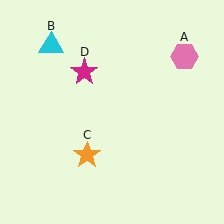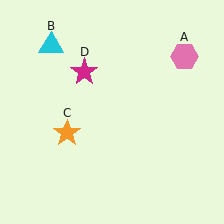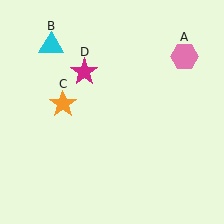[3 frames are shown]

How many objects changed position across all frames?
1 object changed position: orange star (object C).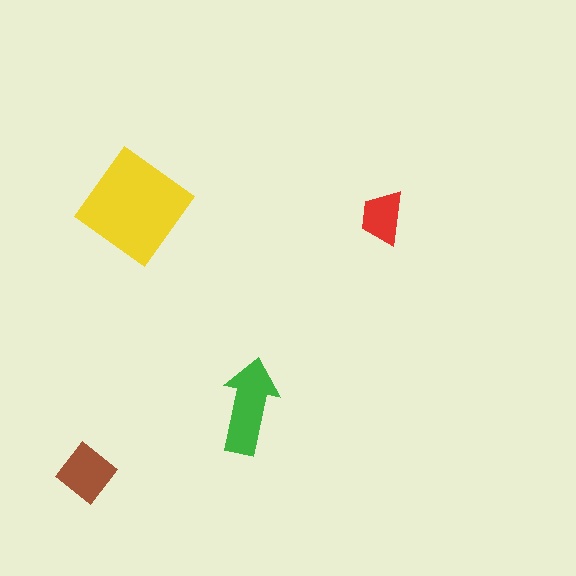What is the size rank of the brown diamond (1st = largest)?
3rd.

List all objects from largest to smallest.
The yellow diamond, the green arrow, the brown diamond, the red trapezoid.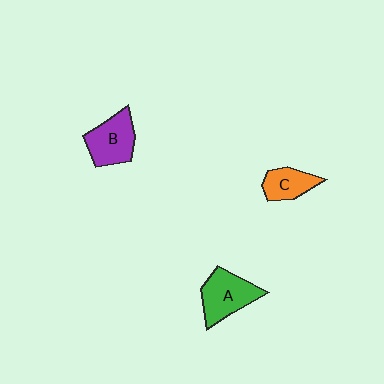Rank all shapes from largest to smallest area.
From largest to smallest: A (green), B (purple), C (orange).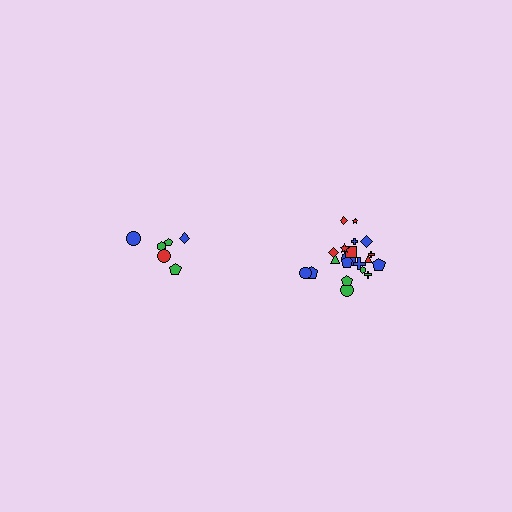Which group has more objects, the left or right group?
The right group.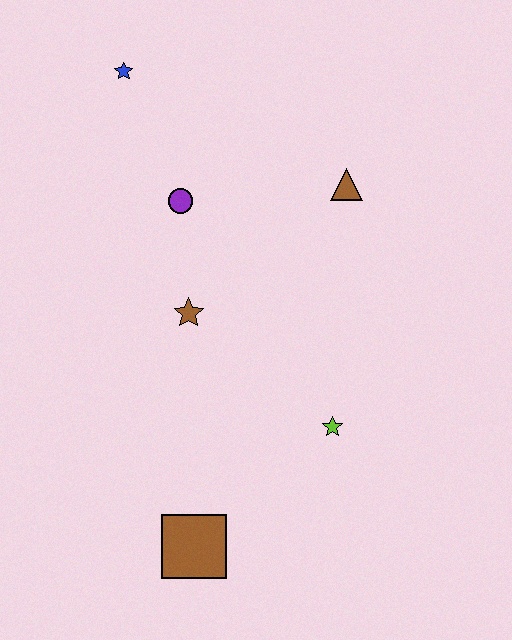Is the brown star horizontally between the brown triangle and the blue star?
Yes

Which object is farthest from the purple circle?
The brown square is farthest from the purple circle.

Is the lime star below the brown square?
No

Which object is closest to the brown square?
The lime star is closest to the brown square.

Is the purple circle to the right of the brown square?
No